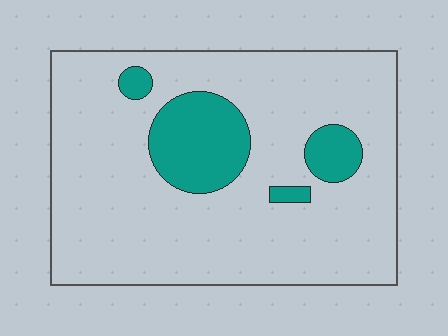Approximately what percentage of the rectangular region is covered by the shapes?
Approximately 15%.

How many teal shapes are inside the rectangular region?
4.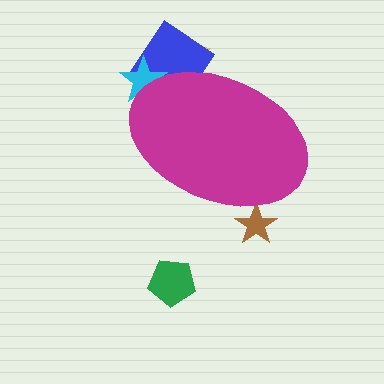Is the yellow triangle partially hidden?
Yes, the yellow triangle is partially hidden behind the magenta ellipse.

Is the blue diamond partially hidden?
Yes, the blue diamond is partially hidden behind the magenta ellipse.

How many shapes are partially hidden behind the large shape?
4 shapes are partially hidden.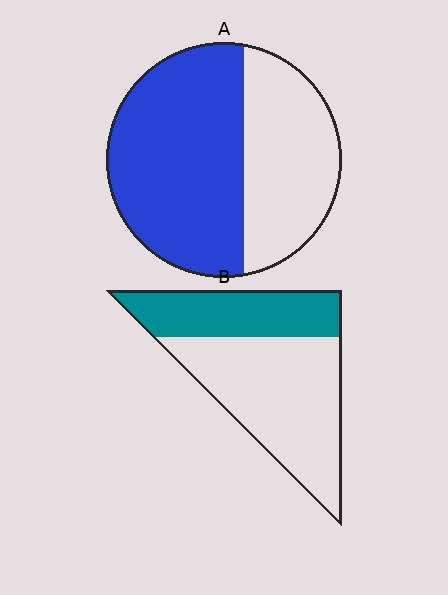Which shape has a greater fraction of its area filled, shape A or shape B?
Shape A.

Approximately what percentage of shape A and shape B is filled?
A is approximately 60% and B is approximately 35%.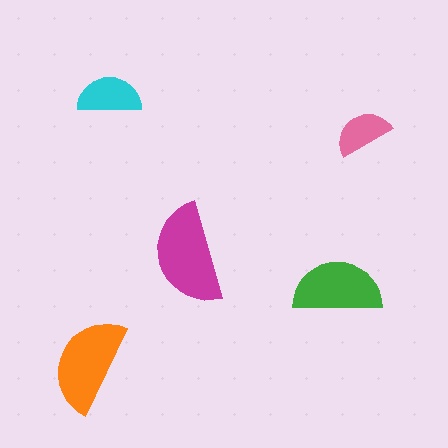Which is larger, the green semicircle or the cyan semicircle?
The green one.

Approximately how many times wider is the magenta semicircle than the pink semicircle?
About 2 times wider.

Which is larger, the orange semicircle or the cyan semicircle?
The orange one.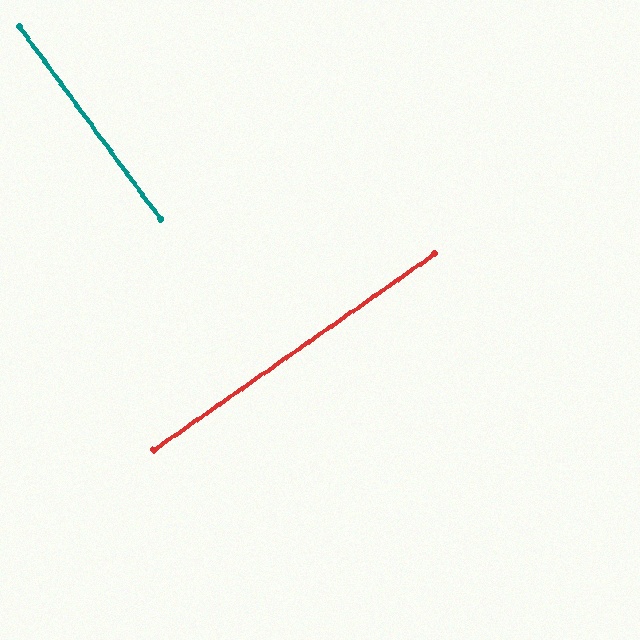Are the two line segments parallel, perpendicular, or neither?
Perpendicular — they meet at approximately 89°.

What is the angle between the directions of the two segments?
Approximately 89 degrees.